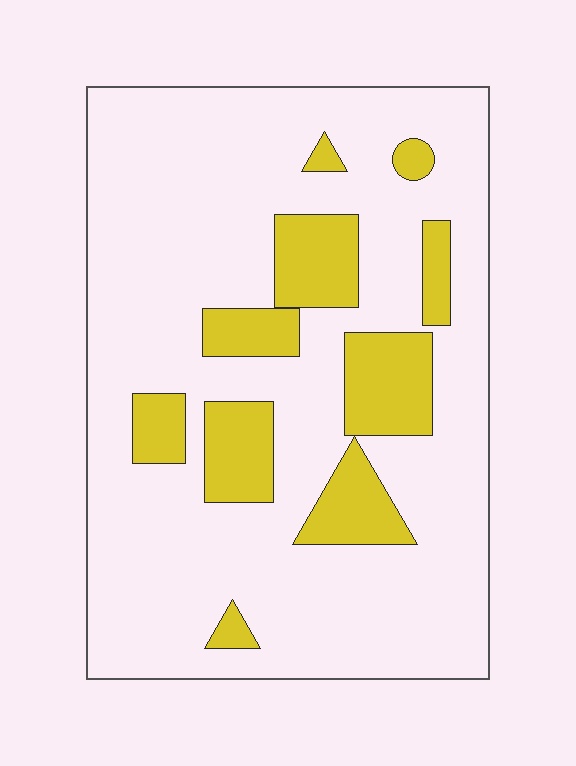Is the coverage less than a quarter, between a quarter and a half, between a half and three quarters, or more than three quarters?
Less than a quarter.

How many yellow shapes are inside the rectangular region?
10.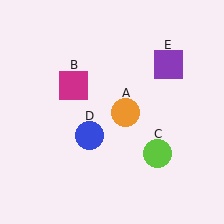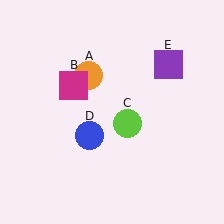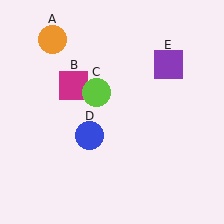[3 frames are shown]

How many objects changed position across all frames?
2 objects changed position: orange circle (object A), lime circle (object C).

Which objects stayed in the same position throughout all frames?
Magenta square (object B) and blue circle (object D) and purple square (object E) remained stationary.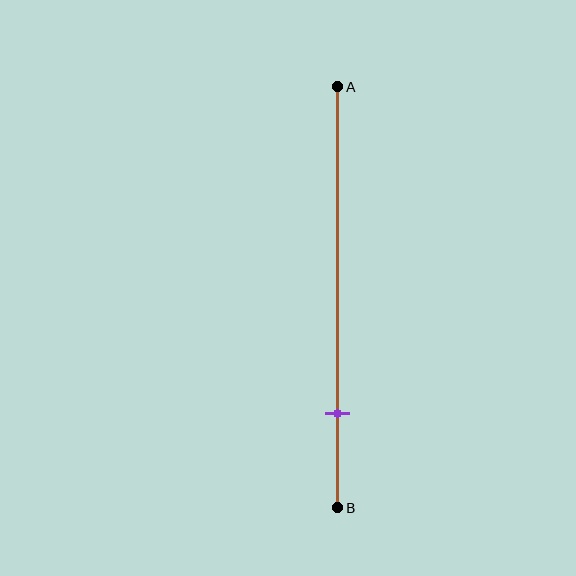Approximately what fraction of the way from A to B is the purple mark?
The purple mark is approximately 80% of the way from A to B.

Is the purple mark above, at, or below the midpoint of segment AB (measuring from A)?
The purple mark is below the midpoint of segment AB.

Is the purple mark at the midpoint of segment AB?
No, the mark is at about 80% from A, not at the 50% midpoint.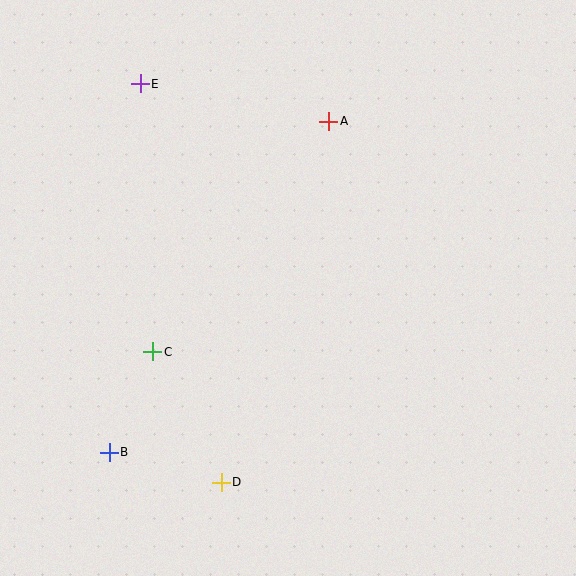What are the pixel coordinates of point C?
Point C is at (153, 352).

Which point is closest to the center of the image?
Point C at (153, 352) is closest to the center.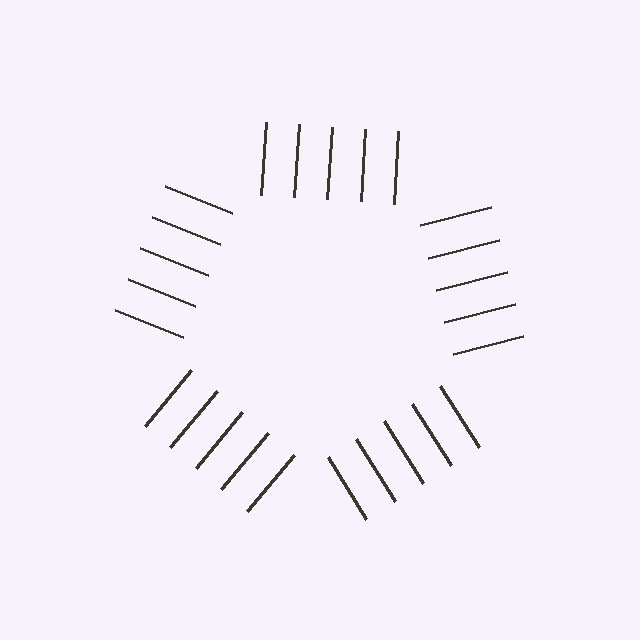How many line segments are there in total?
25 — 5 along each of the 5 edges.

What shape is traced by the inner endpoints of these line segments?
An illusory pentagon — the line segments terminate on its edges but no continuous stroke is drawn.